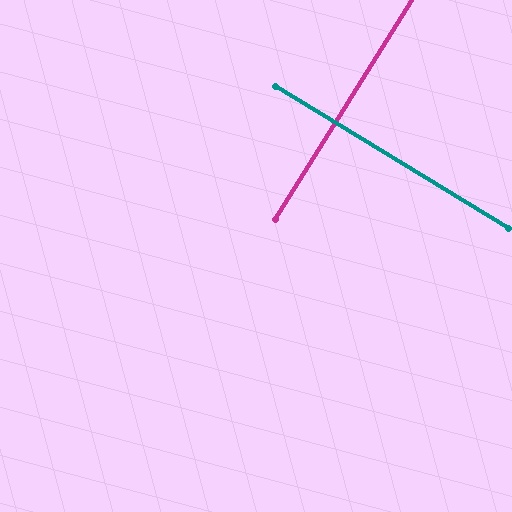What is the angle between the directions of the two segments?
Approximately 89 degrees.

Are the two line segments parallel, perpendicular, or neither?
Perpendicular — they meet at approximately 89°.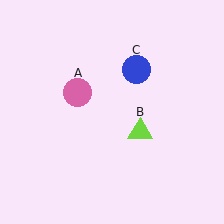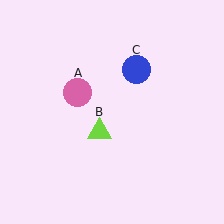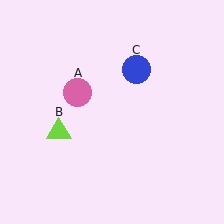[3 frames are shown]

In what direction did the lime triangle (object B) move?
The lime triangle (object B) moved left.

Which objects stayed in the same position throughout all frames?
Pink circle (object A) and blue circle (object C) remained stationary.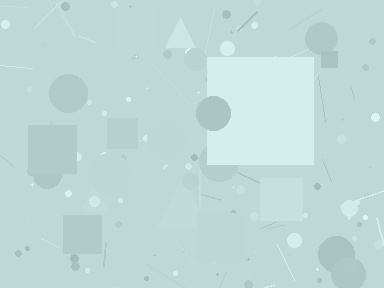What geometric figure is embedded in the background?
A square is embedded in the background.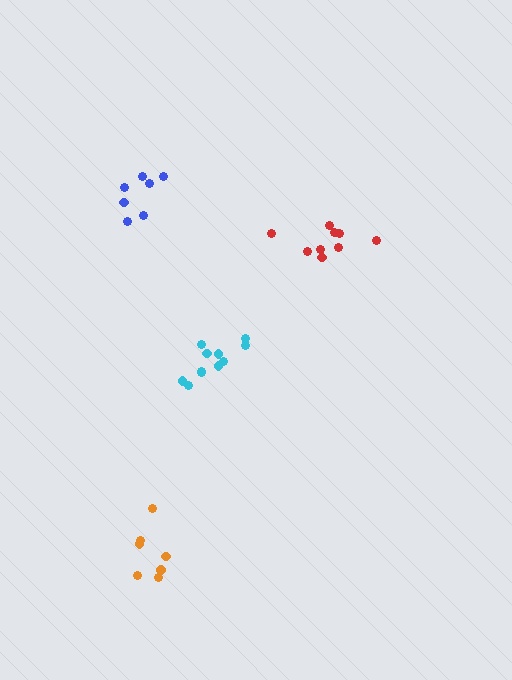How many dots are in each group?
Group 1: 8 dots, Group 2: 9 dots, Group 3: 11 dots, Group 4: 7 dots (35 total).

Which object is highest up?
The blue cluster is topmost.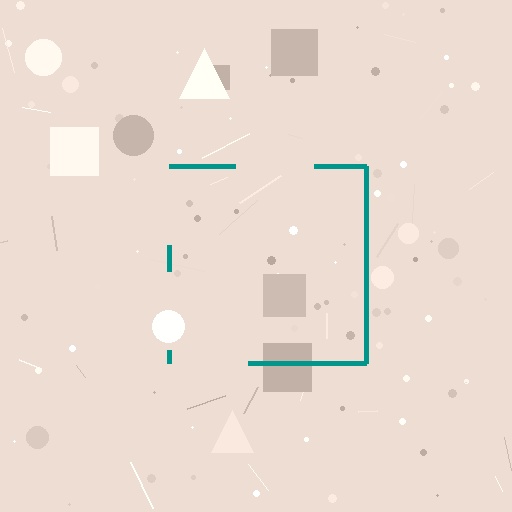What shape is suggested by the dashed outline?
The dashed outline suggests a square.